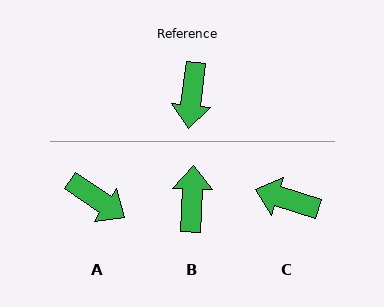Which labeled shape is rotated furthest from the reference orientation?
B, about 176 degrees away.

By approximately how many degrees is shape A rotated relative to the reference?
Approximately 63 degrees counter-clockwise.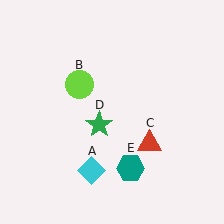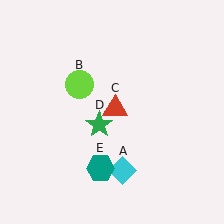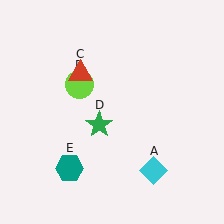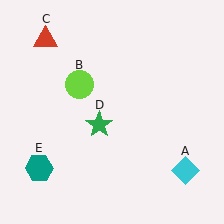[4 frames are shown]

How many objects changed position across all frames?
3 objects changed position: cyan diamond (object A), red triangle (object C), teal hexagon (object E).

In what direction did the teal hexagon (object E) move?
The teal hexagon (object E) moved left.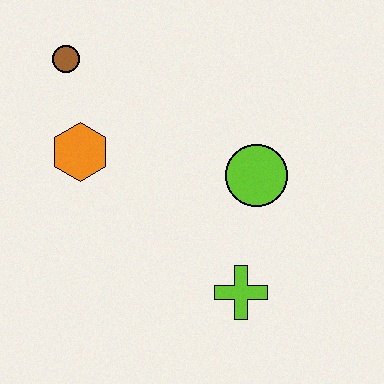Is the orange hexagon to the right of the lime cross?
No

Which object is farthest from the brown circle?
The lime cross is farthest from the brown circle.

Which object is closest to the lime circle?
The lime cross is closest to the lime circle.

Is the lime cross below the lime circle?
Yes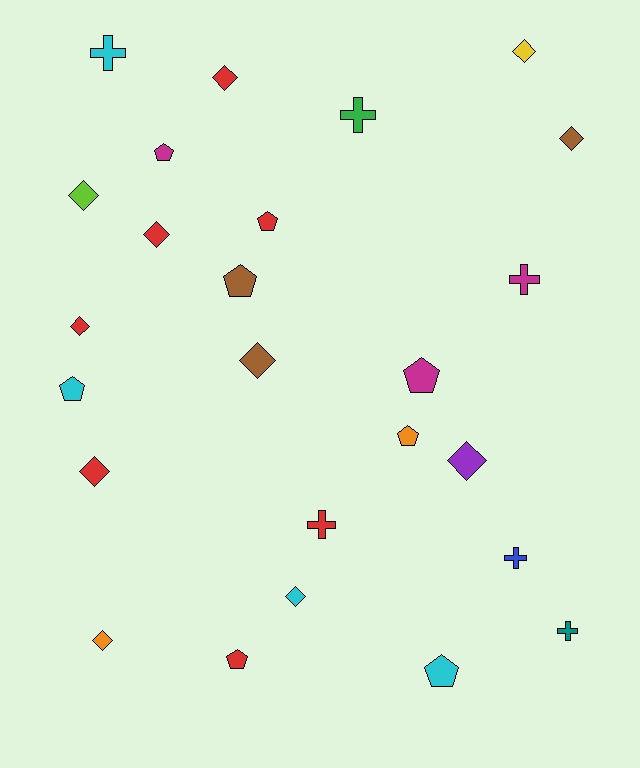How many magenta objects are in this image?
There are 3 magenta objects.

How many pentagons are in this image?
There are 8 pentagons.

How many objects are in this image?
There are 25 objects.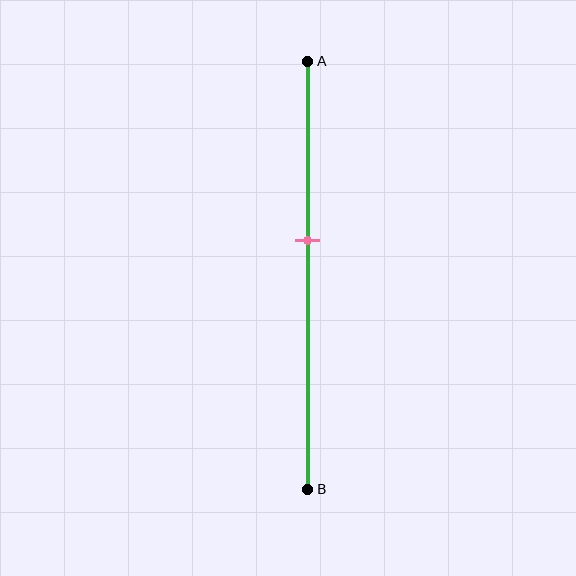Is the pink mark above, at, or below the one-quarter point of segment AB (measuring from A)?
The pink mark is below the one-quarter point of segment AB.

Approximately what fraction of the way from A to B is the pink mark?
The pink mark is approximately 40% of the way from A to B.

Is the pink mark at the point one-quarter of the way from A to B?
No, the mark is at about 40% from A, not at the 25% one-quarter point.